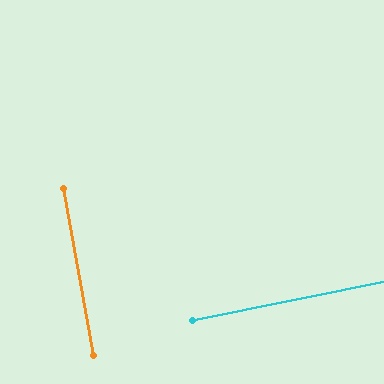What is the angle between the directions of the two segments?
Approximately 89 degrees.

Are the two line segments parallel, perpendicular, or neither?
Perpendicular — they meet at approximately 89°.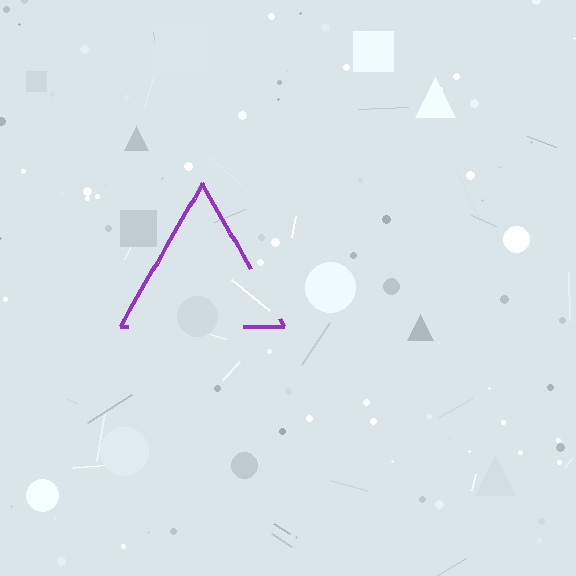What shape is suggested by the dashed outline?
The dashed outline suggests a triangle.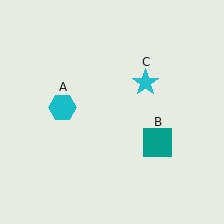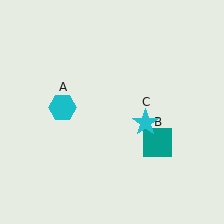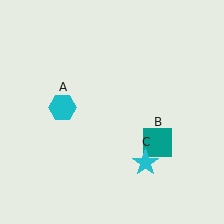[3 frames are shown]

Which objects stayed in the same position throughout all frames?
Cyan hexagon (object A) and teal square (object B) remained stationary.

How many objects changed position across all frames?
1 object changed position: cyan star (object C).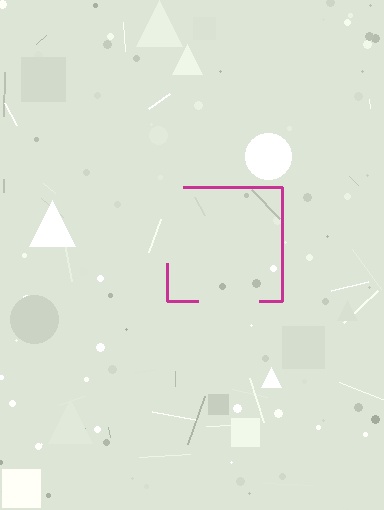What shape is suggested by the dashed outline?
The dashed outline suggests a square.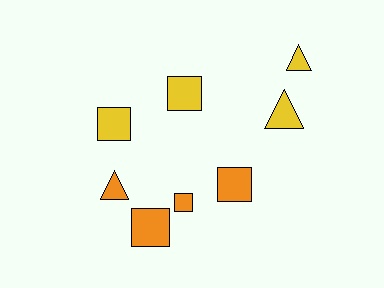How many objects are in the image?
There are 8 objects.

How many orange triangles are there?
There is 1 orange triangle.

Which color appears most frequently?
Orange, with 4 objects.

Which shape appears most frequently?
Square, with 5 objects.